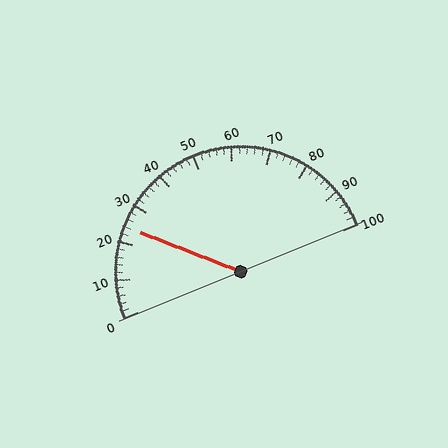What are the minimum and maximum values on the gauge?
The gauge ranges from 0 to 100.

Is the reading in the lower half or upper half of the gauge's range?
The reading is in the lower half of the range (0 to 100).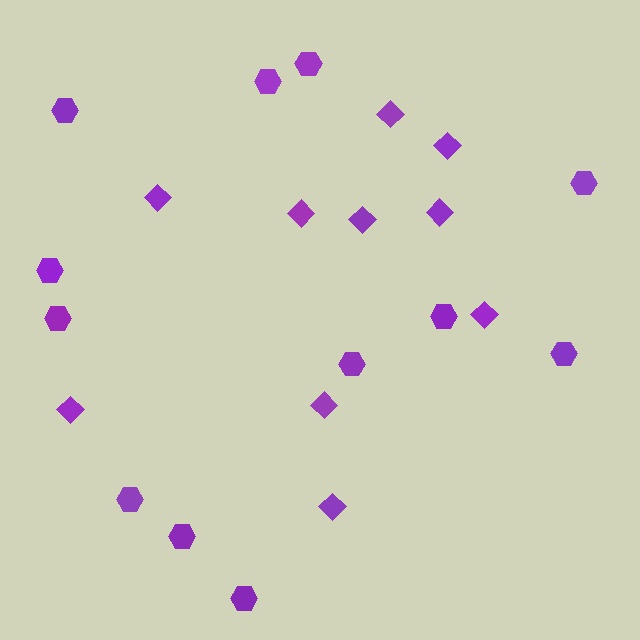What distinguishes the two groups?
There are 2 groups: one group of hexagons (12) and one group of diamonds (10).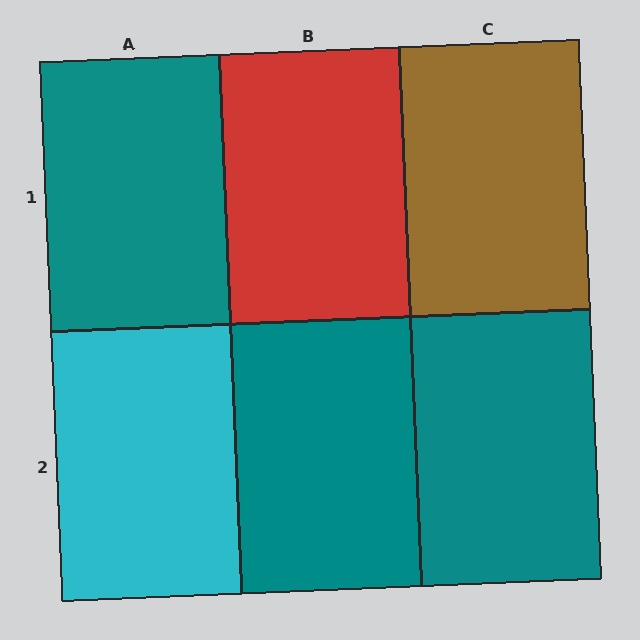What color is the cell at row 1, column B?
Red.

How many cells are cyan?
1 cell is cyan.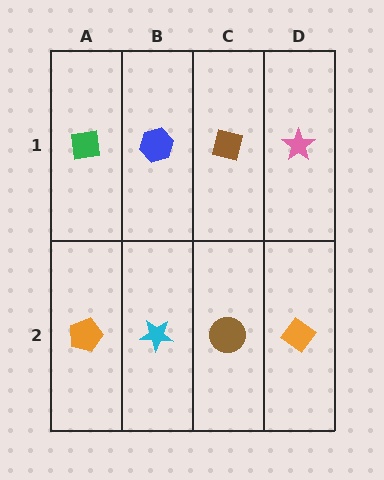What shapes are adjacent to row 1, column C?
A brown circle (row 2, column C), a blue hexagon (row 1, column B), a pink star (row 1, column D).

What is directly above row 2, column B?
A blue hexagon.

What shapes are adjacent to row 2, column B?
A blue hexagon (row 1, column B), an orange pentagon (row 2, column A), a brown circle (row 2, column C).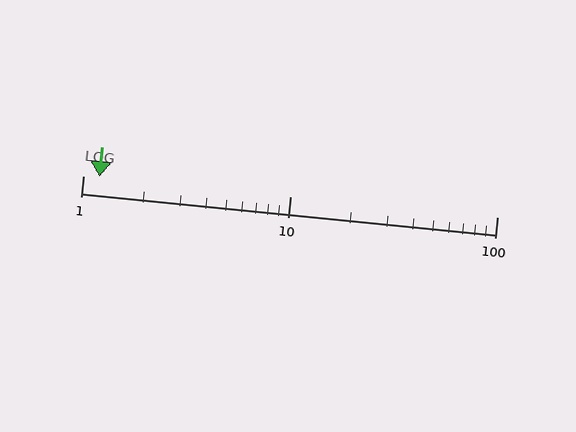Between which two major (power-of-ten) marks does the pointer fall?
The pointer is between 1 and 10.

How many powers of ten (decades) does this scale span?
The scale spans 2 decades, from 1 to 100.